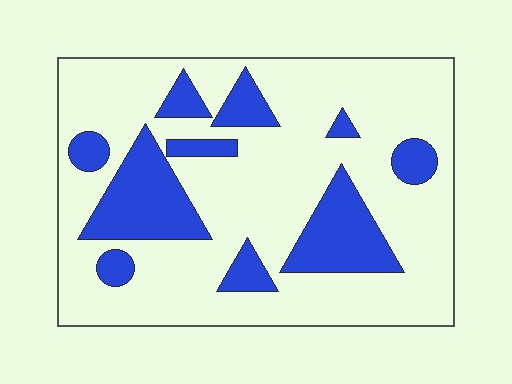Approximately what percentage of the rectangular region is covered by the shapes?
Approximately 25%.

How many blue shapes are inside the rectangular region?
10.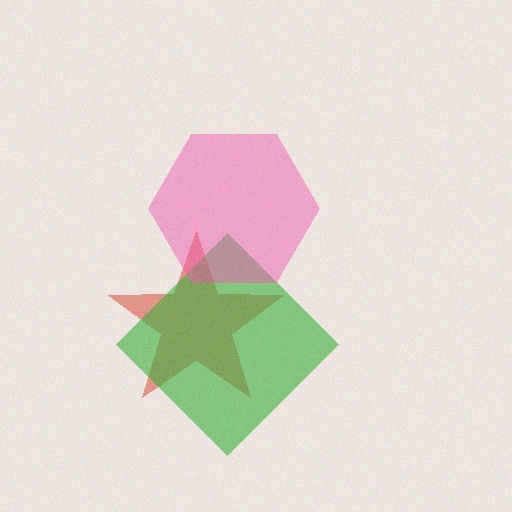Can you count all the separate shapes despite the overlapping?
Yes, there are 3 separate shapes.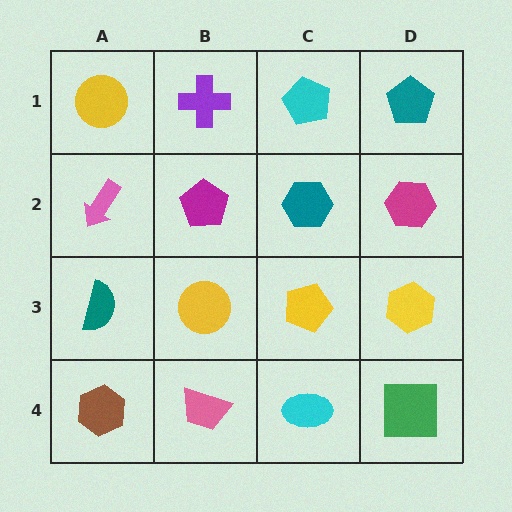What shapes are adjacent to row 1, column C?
A teal hexagon (row 2, column C), a purple cross (row 1, column B), a teal pentagon (row 1, column D).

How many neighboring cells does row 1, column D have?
2.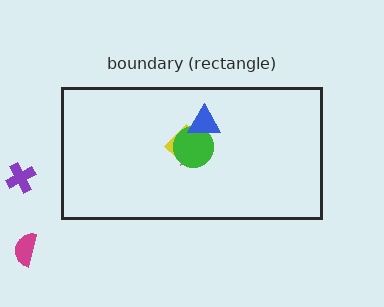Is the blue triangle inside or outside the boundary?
Inside.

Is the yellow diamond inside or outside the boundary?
Inside.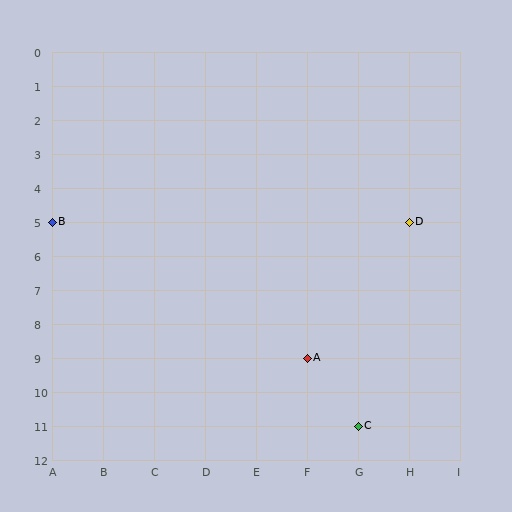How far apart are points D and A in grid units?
Points D and A are 2 columns and 4 rows apart (about 4.5 grid units diagonally).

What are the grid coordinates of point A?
Point A is at grid coordinates (F, 9).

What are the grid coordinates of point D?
Point D is at grid coordinates (H, 5).